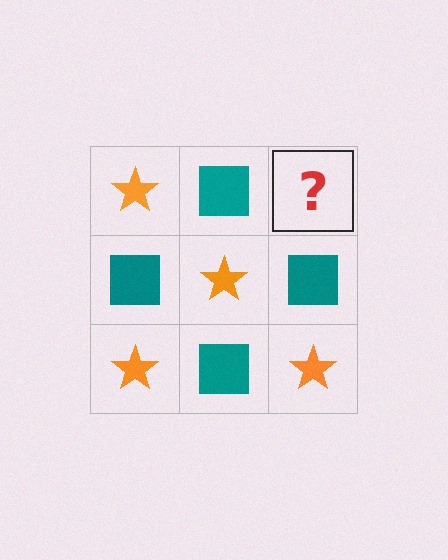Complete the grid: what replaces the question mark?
The question mark should be replaced with an orange star.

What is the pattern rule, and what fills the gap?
The rule is that it alternates orange star and teal square in a checkerboard pattern. The gap should be filled with an orange star.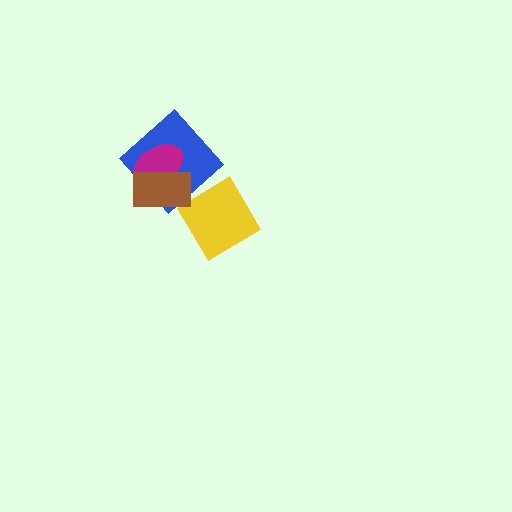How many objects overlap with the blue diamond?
2 objects overlap with the blue diamond.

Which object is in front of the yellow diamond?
The brown rectangle is in front of the yellow diamond.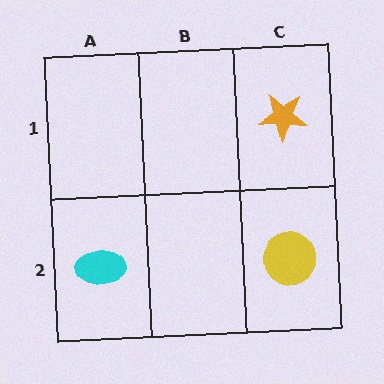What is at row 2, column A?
A cyan ellipse.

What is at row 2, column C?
A yellow circle.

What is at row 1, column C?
An orange star.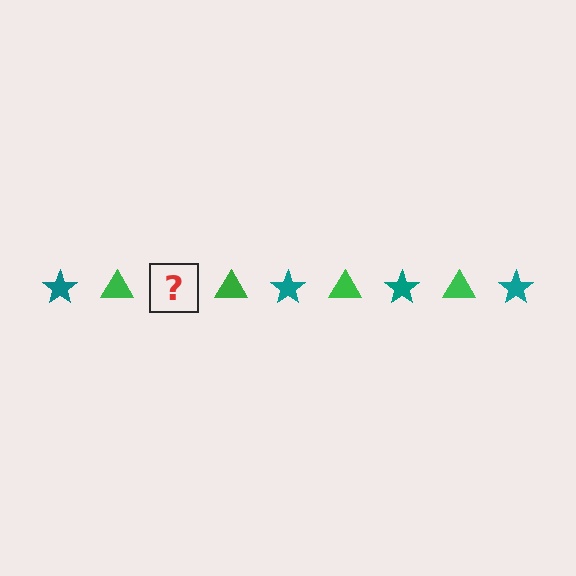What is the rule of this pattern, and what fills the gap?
The rule is that the pattern alternates between teal star and green triangle. The gap should be filled with a teal star.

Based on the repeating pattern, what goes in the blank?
The blank should be a teal star.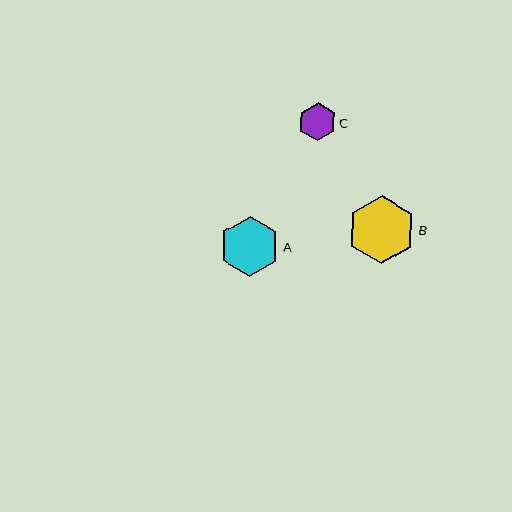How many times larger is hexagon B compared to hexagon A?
Hexagon B is approximately 1.1 times the size of hexagon A.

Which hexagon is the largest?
Hexagon B is the largest with a size of approximately 68 pixels.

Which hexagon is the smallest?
Hexagon C is the smallest with a size of approximately 38 pixels.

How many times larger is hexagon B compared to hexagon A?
Hexagon B is approximately 1.1 times the size of hexagon A.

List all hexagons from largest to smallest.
From largest to smallest: B, A, C.